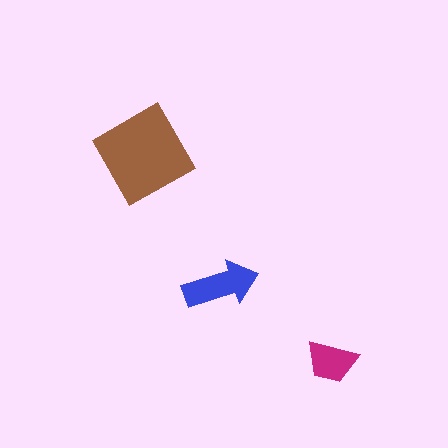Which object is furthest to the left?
The brown square is leftmost.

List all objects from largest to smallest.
The brown square, the blue arrow, the magenta trapezoid.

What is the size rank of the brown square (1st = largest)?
1st.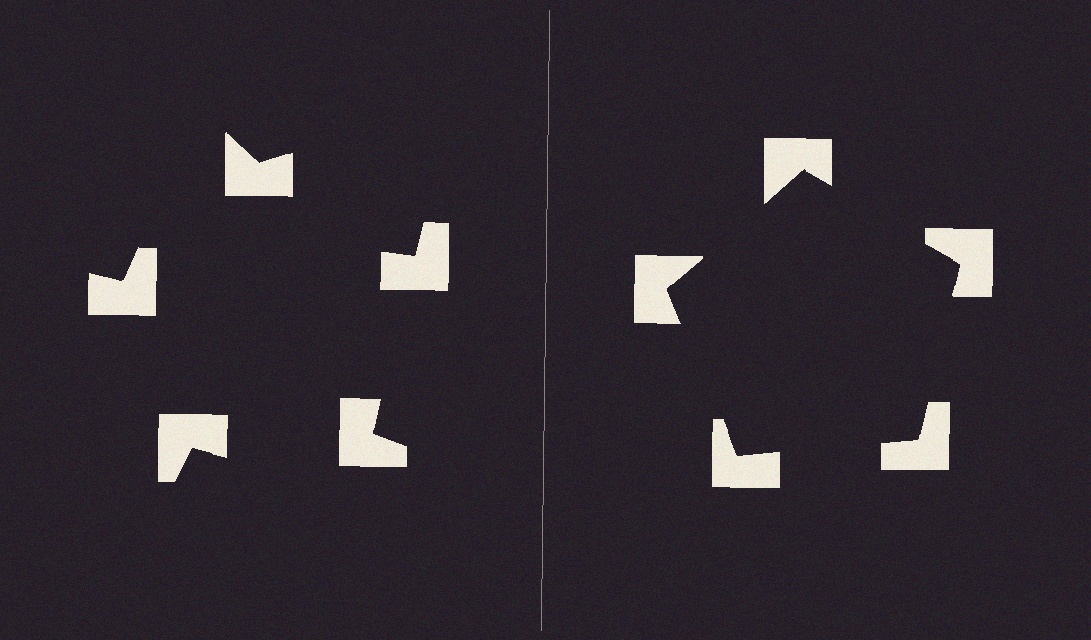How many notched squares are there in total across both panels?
10 — 5 on each side.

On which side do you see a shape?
An illusory pentagon appears on the right side. On the left side the wedge cuts are rotated, so no coherent shape forms.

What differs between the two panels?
The notched squares are positioned identically on both sides; only the wedge orientations differ. On the right they align to a pentagon; on the left they are misaligned.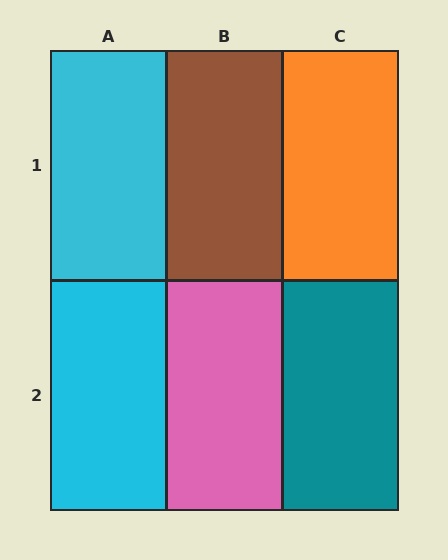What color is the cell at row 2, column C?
Teal.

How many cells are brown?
1 cell is brown.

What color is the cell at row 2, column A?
Cyan.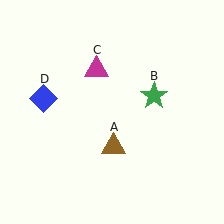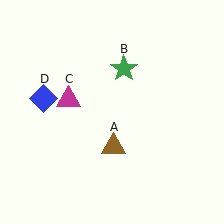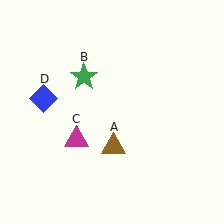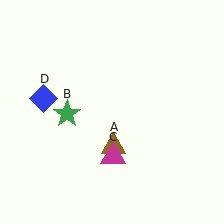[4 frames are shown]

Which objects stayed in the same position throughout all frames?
Brown triangle (object A) and blue diamond (object D) remained stationary.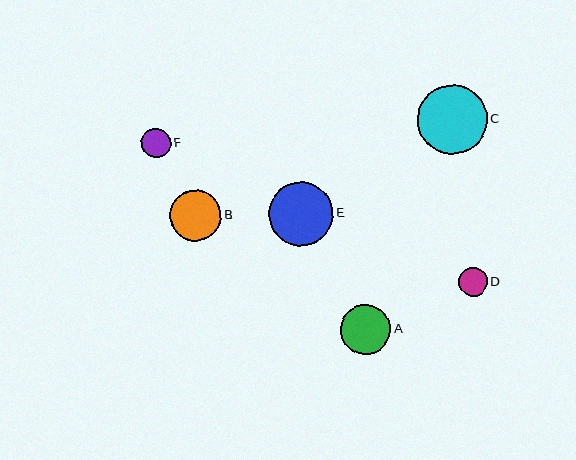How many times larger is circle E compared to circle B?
Circle E is approximately 1.3 times the size of circle B.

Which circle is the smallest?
Circle D is the smallest with a size of approximately 29 pixels.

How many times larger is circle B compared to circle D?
Circle B is approximately 1.8 times the size of circle D.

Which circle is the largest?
Circle C is the largest with a size of approximately 69 pixels.